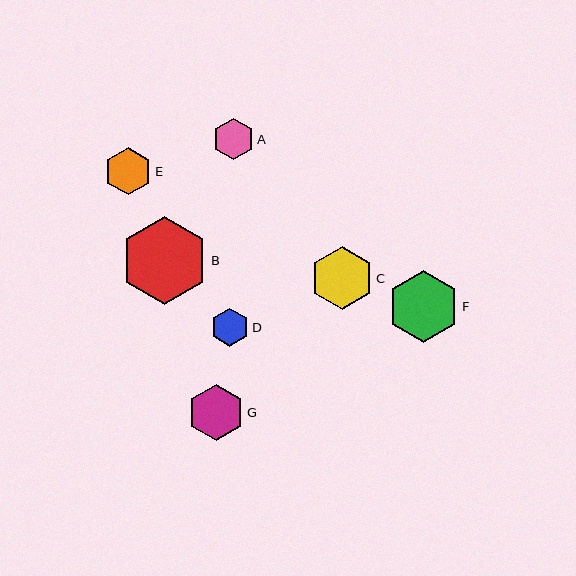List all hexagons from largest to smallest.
From largest to smallest: B, F, C, G, E, A, D.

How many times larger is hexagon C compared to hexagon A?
Hexagon C is approximately 1.5 times the size of hexagon A.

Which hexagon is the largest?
Hexagon B is the largest with a size of approximately 88 pixels.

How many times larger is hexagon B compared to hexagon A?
Hexagon B is approximately 2.1 times the size of hexagon A.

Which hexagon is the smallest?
Hexagon D is the smallest with a size of approximately 38 pixels.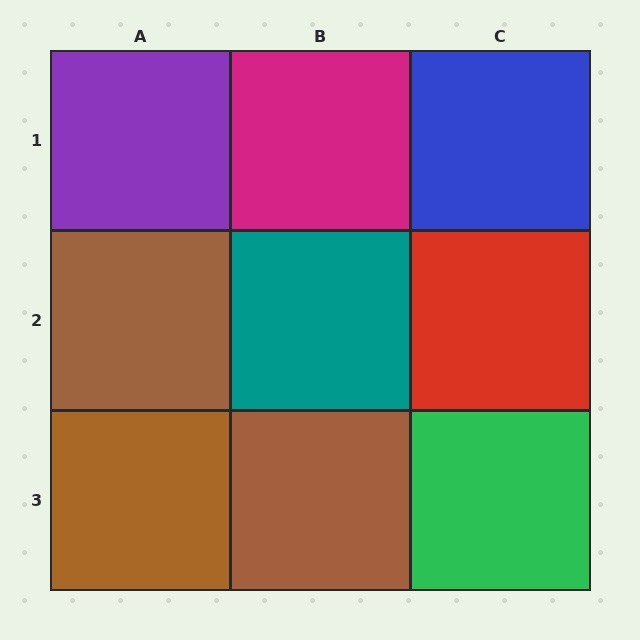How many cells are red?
1 cell is red.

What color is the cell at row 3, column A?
Brown.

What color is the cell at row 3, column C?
Green.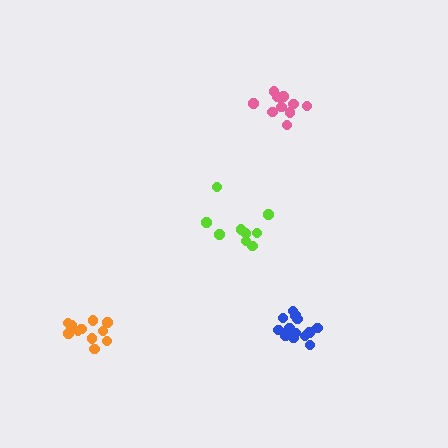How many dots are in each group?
Group 1: 9 dots, Group 2: 12 dots, Group 3: 13 dots, Group 4: 11 dots (45 total).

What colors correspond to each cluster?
The clusters are colored: lime, pink, blue, orange.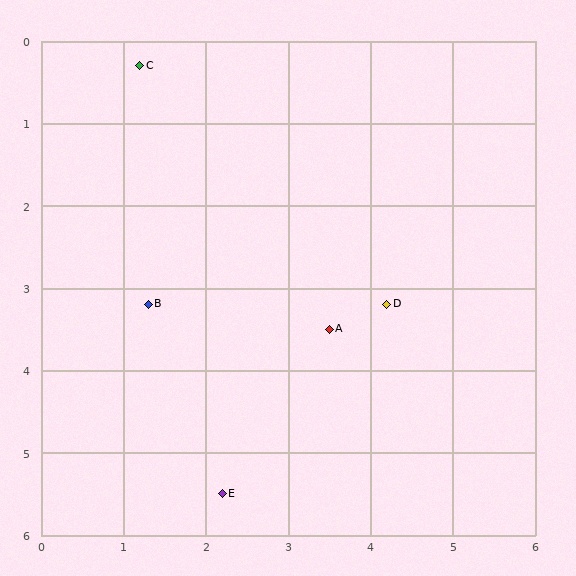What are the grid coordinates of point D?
Point D is at approximately (4.2, 3.2).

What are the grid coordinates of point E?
Point E is at approximately (2.2, 5.5).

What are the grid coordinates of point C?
Point C is at approximately (1.2, 0.3).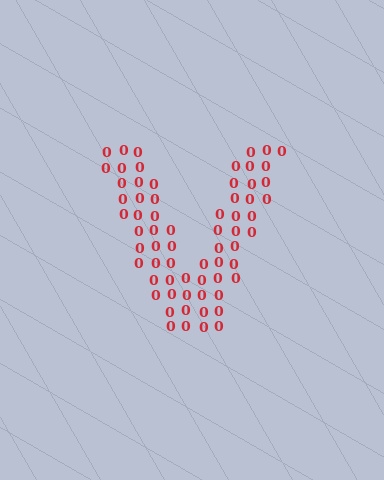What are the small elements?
The small elements are digit 0's.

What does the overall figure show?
The overall figure shows the letter V.